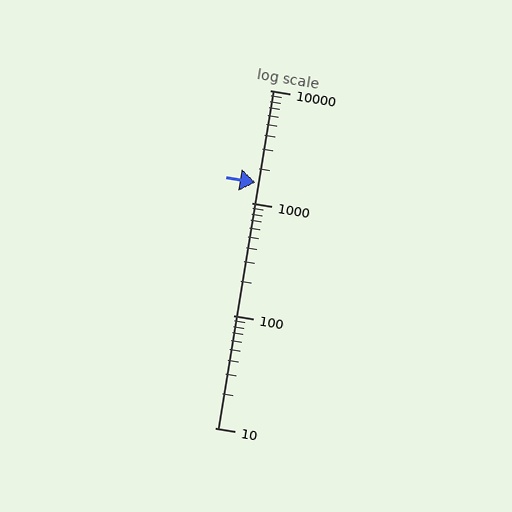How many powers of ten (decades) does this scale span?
The scale spans 3 decades, from 10 to 10000.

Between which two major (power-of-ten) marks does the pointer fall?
The pointer is between 1000 and 10000.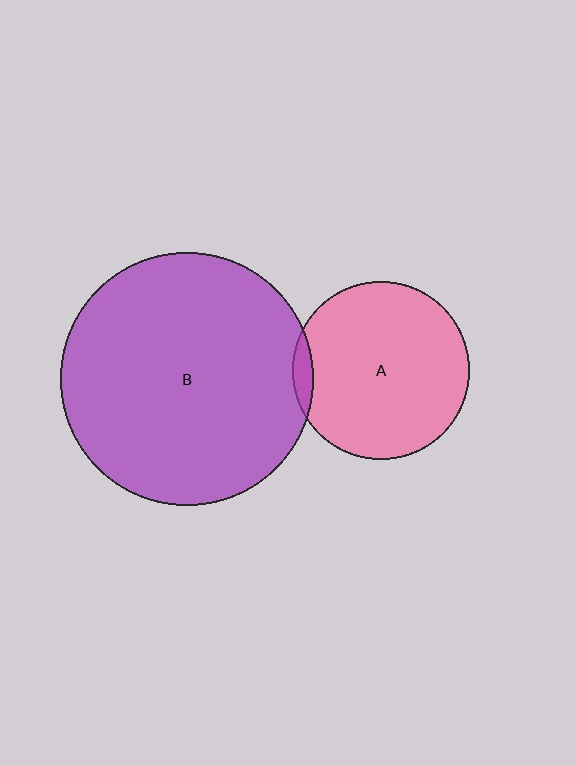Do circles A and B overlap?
Yes.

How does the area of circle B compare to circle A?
Approximately 2.0 times.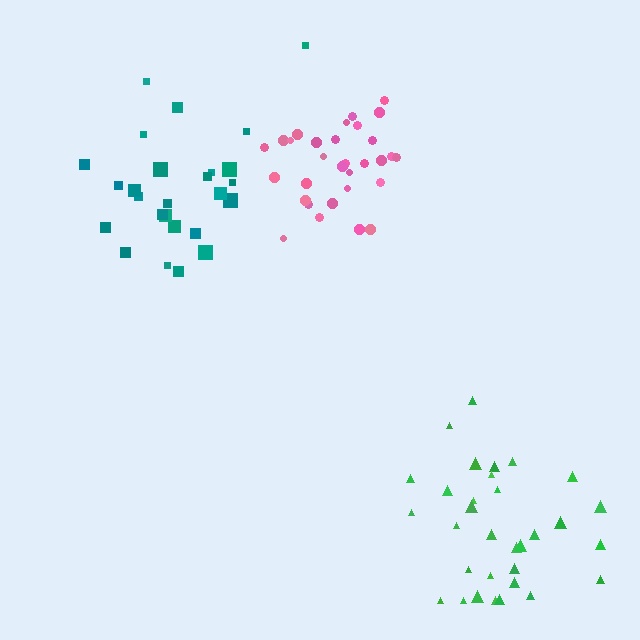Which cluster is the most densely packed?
Pink.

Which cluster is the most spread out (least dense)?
Green.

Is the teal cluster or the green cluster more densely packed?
Teal.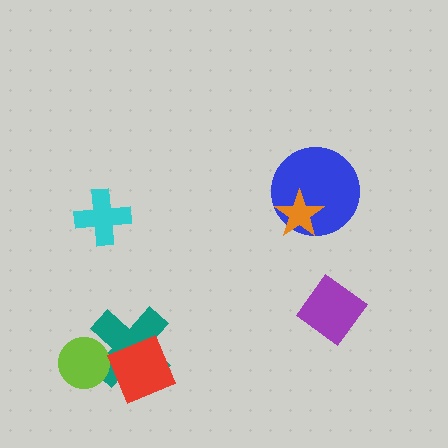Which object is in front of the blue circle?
The orange star is in front of the blue circle.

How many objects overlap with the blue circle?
1 object overlaps with the blue circle.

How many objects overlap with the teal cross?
2 objects overlap with the teal cross.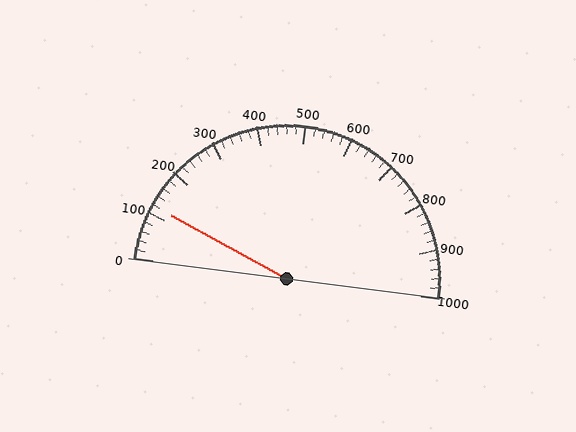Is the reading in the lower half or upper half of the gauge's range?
The reading is in the lower half of the range (0 to 1000).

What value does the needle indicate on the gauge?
The needle indicates approximately 120.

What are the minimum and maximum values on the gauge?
The gauge ranges from 0 to 1000.